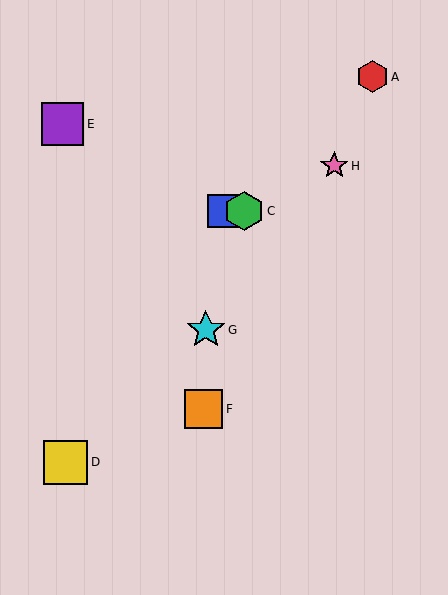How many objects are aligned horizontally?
2 objects (B, C) are aligned horizontally.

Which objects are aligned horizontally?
Objects B, C are aligned horizontally.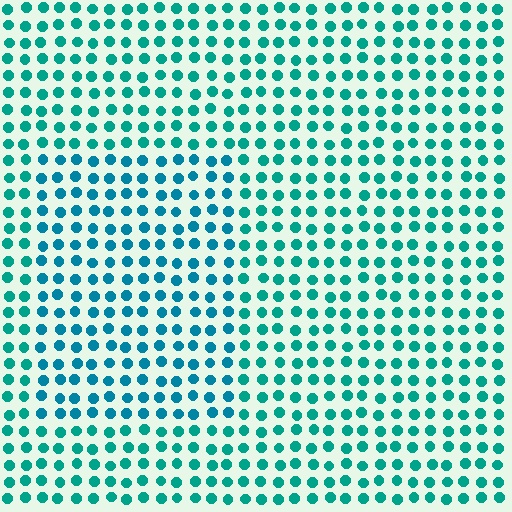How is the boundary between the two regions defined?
The boundary is defined purely by a slight shift in hue (about 21 degrees). Spacing, size, and orientation are identical on both sides.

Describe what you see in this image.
The image is filled with small teal elements in a uniform arrangement. A rectangle-shaped region is visible where the elements are tinted to a slightly different hue, forming a subtle color boundary.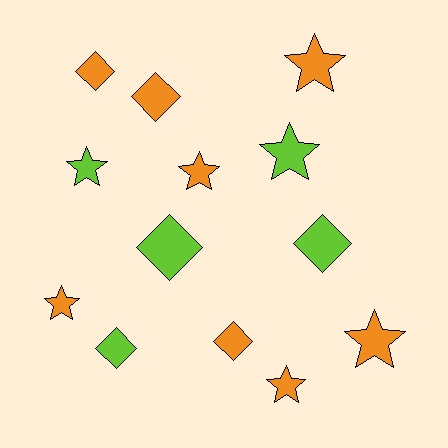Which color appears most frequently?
Orange, with 8 objects.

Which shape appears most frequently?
Star, with 7 objects.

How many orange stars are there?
There are 5 orange stars.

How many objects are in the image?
There are 13 objects.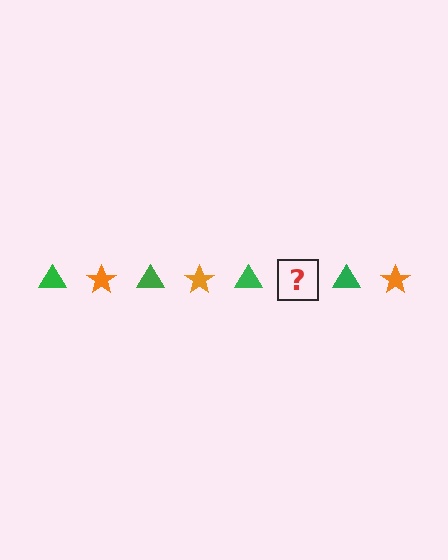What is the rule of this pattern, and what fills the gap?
The rule is that the pattern alternates between green triangle and orange star. The gap should be filled with an orange star.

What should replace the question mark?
The question mark should be replaced with an orange star.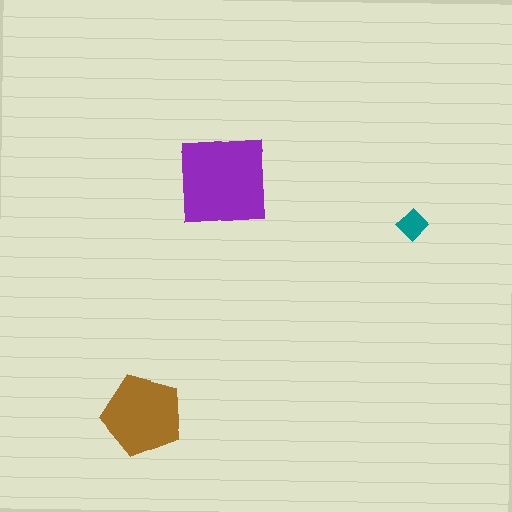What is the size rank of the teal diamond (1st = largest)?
3rd.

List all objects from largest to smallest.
The purple square, the brown pentagon, the teal diamond.